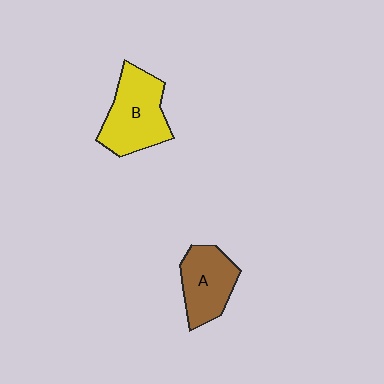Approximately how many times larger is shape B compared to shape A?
Approximately 1.3 times.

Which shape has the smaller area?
Shape A (brown).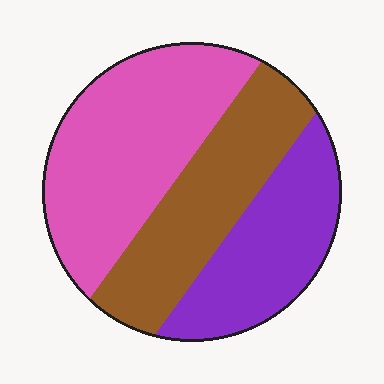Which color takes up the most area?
Pink, at roughly 40%.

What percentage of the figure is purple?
Purple covers 28% of the figure.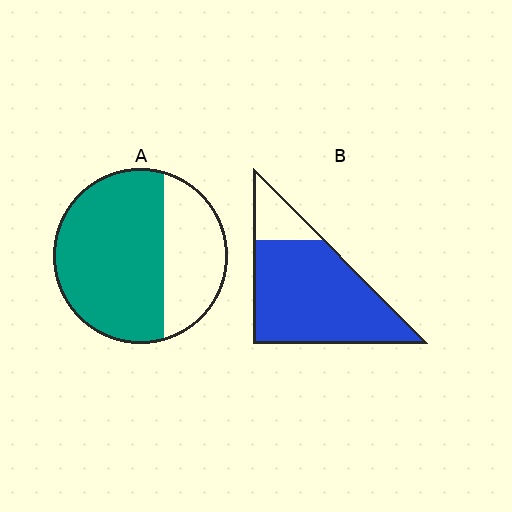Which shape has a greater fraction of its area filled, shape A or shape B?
Shape B.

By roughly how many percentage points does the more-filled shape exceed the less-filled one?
By roughly 15 percentage points (B over A).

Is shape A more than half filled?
Yes.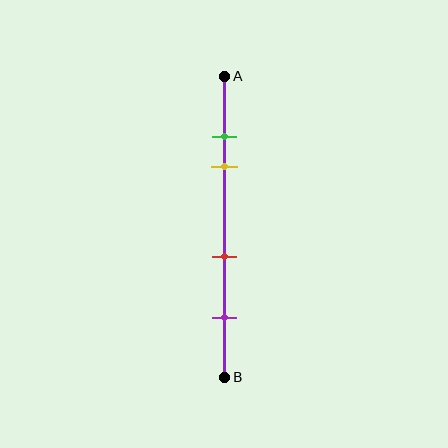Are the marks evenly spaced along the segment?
No, the marks are not evenly spaced.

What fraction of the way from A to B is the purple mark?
The purple mark is approximately 80% (0.8) of the way from A to B.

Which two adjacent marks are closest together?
The green and yellow marks are the closest adjacent pair.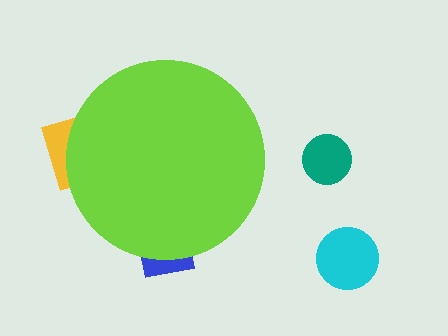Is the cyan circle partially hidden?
No, the cyan circle is fully visible.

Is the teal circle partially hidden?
No, the teal circle is fully visible.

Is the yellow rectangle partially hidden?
Yes, the yellow rectangle is partially hidden behind the lime circle.